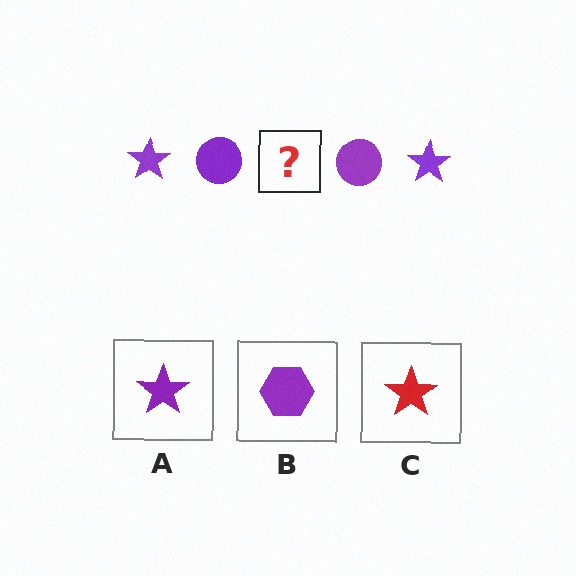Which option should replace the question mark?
Option A.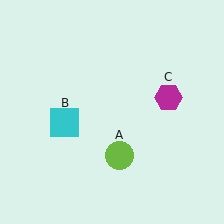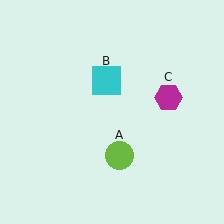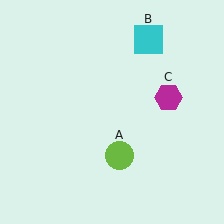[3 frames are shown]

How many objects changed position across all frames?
1 object changed position: cyan square (object B).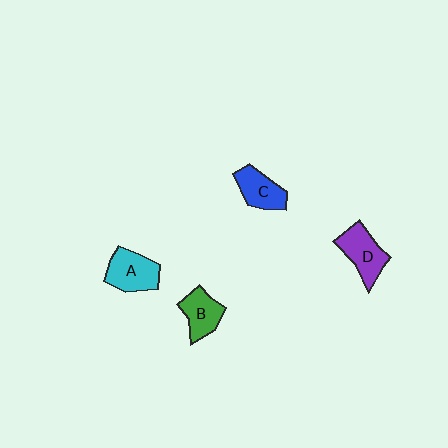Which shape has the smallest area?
Shape B (green).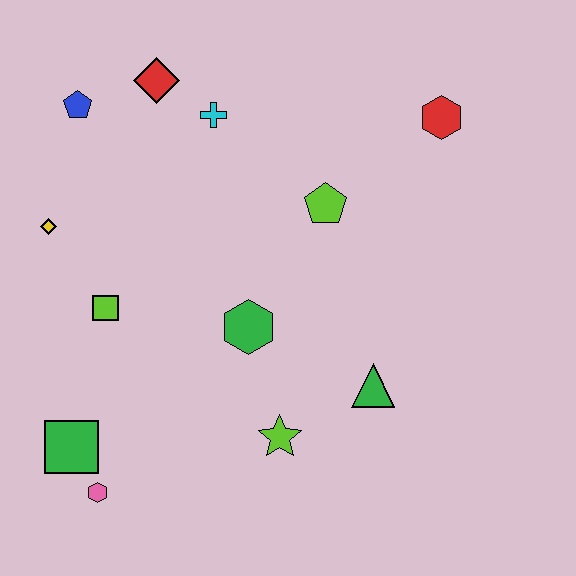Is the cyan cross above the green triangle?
Yes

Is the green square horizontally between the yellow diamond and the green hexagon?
Yes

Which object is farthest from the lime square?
The red hexagon is farthest from the lime square.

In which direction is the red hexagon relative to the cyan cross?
The red hexagon is to the right of the cyan cross.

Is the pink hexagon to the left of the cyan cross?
Yes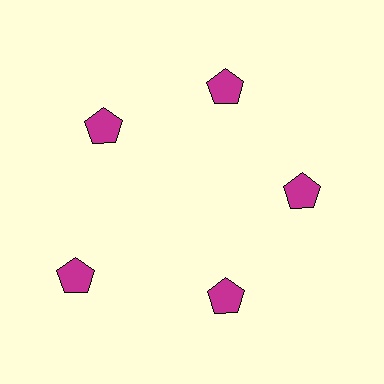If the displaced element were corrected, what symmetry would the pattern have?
It would have 5-fold rotational symmetry — the pattern would map onto itself every 72 degrees.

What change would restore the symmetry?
The symmetry would be restored by moving it inward, back onto the ring so that all 5 pentagons sit at equal angles and equal distance from the center.